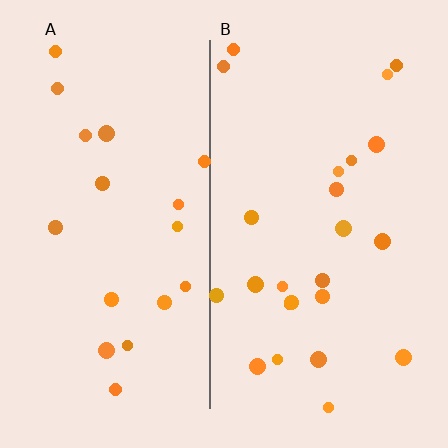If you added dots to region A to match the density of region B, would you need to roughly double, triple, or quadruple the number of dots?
Approximately double.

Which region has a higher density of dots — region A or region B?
B (the right).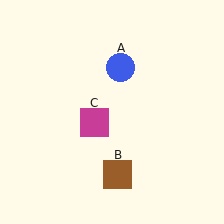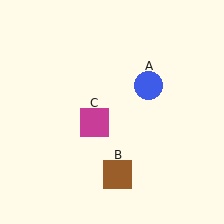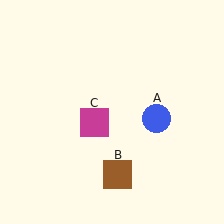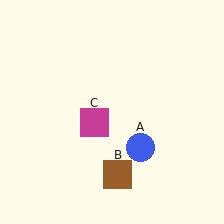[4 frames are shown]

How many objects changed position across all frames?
1 object changed position: blue circle (object A).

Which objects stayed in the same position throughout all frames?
Brown square (object B) and magenta square (object C) remained stationary.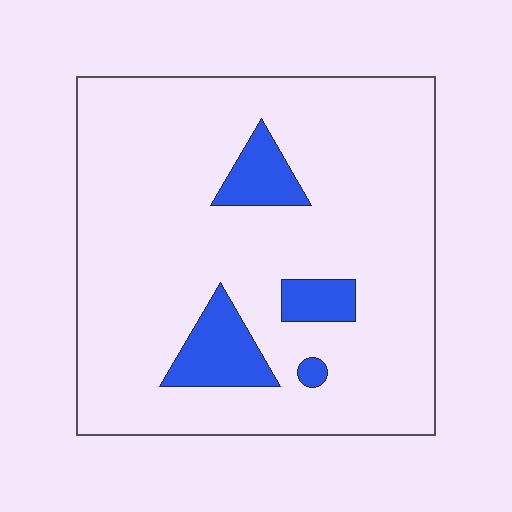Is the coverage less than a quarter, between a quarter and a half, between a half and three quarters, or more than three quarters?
Less than a quarter.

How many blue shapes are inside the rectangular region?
4.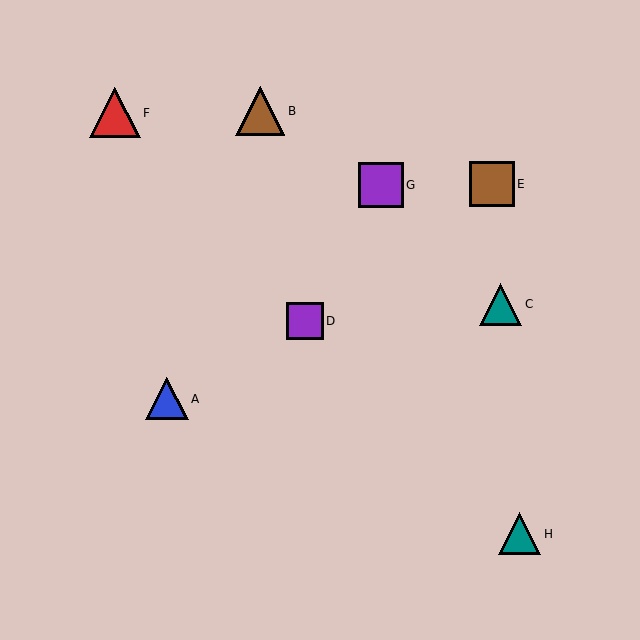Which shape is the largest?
The red triangle (labeled F) is the largest.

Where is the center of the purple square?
The center of the purple square is at (305, 321).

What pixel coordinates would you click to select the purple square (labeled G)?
Click at (381, 185) to select the purple square G.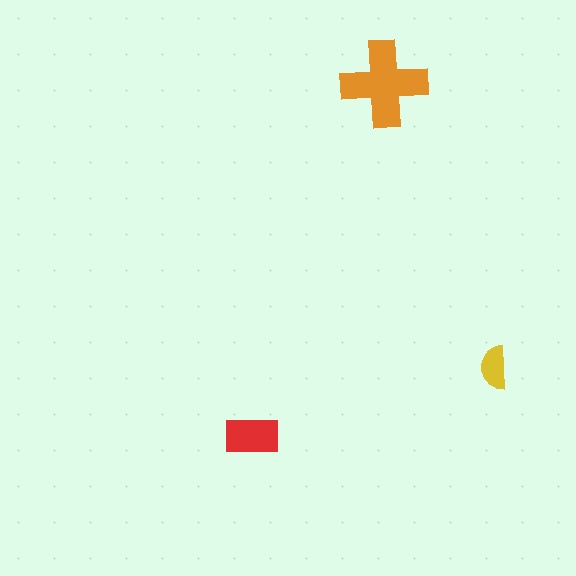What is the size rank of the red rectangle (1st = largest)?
2nd.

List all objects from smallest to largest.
The yellow semicircle, the red rectangle, the orange cross.